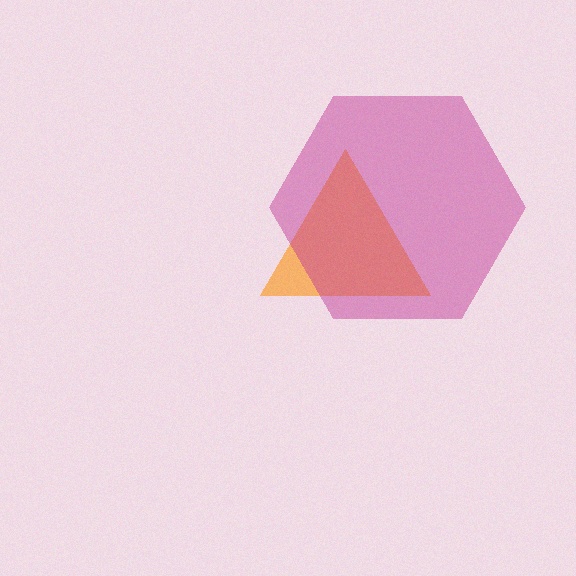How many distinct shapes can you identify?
There are 2 distinct shapes: an orange triangle, a magenta hexagon.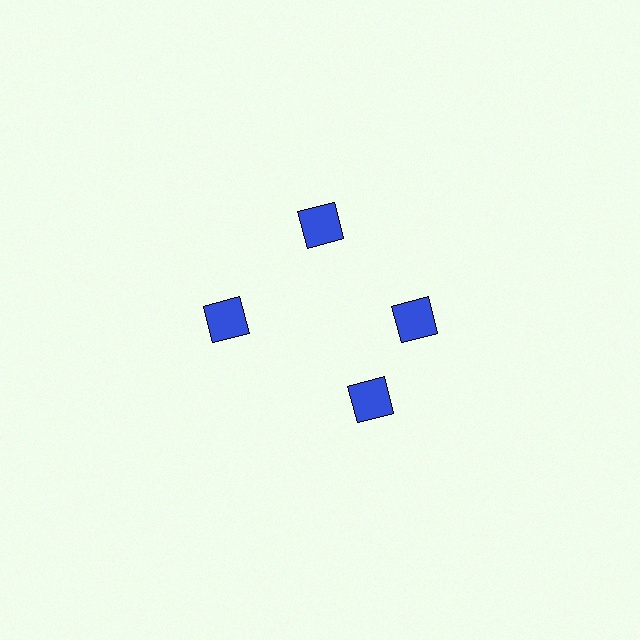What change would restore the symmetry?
The symmetry would be restored by rotating it back into even spacing with its neighbors so that all 4 squares sit at equal angles and equal distance from the center.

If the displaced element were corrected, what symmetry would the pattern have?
It would have 4-fold rotational symmetry — the pattern would map onto itself every 90 degrees.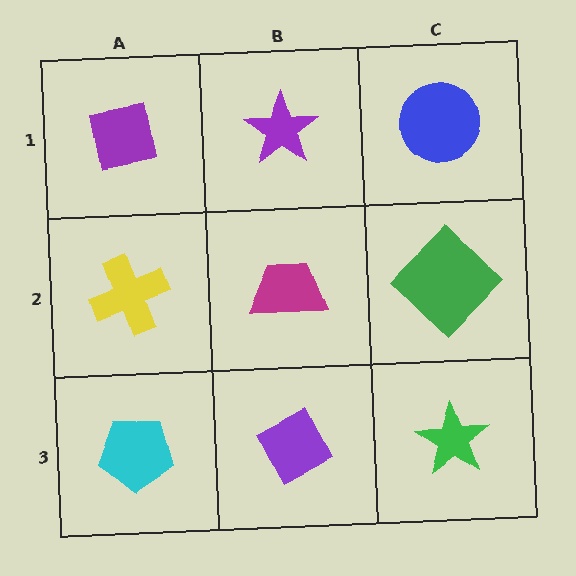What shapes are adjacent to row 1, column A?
A yellow cross (row 2, column A), a purple star (row 1, column B).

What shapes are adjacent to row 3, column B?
A magenta trapezoid (row 2, column B), a cyan pentagon (row 3, column A), a green star (row 3, column C).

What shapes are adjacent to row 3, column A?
A yellow cross (row 2, column A), a purple diamond (row 3, column B).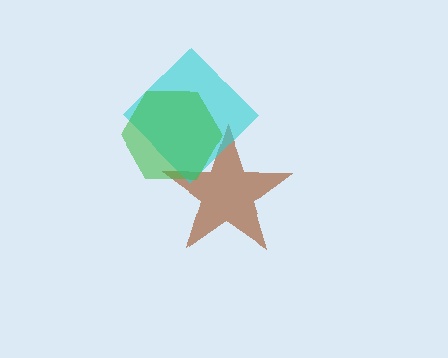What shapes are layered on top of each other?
The layered shapes are: a brown star, a cyan diamond, a green hexagon.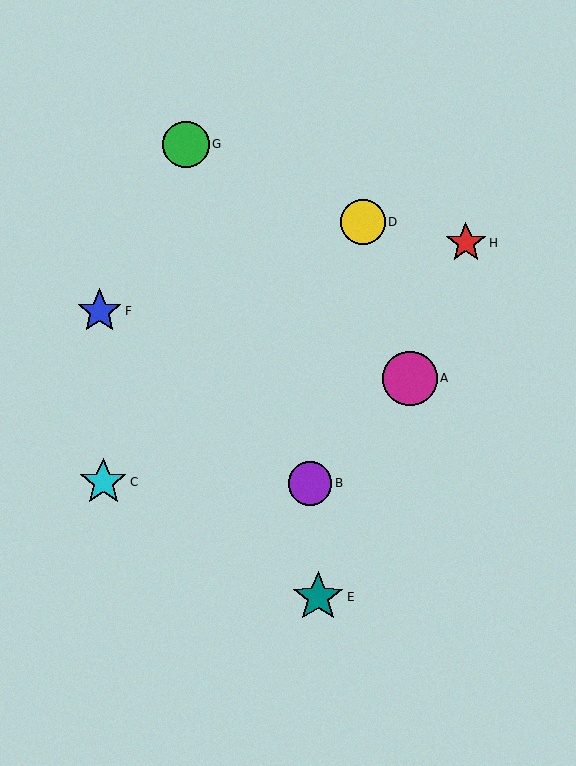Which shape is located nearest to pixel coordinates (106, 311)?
The blue star (labeled F) at (100, 311) is nearest to that location.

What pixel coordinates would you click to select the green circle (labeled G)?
Click at (186, 144) to select the green circle G.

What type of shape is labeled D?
Shape D is a yellow circle.